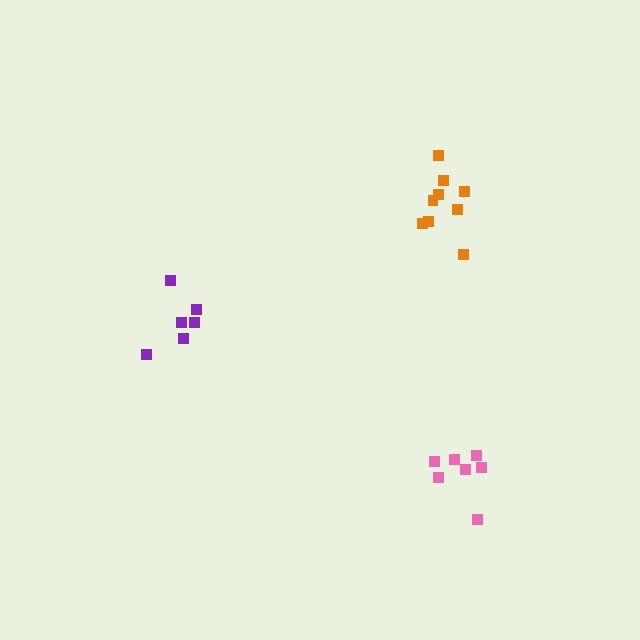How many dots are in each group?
Group 1: 10 dots, Group 2: 6 dots, Group 3: 7 dots (23 total).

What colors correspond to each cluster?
The clusters are colored: orange, purple, pink.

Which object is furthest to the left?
The purple cluster is leftmost.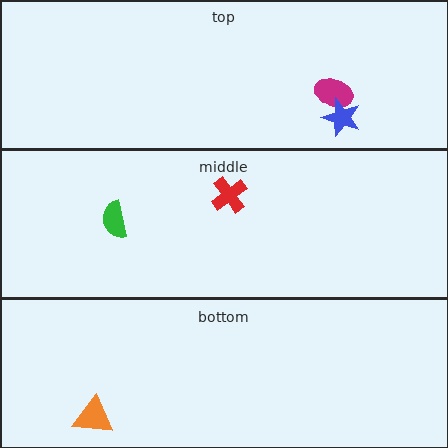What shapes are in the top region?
The magenta ellipse, the blue star.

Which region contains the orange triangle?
The bottom region.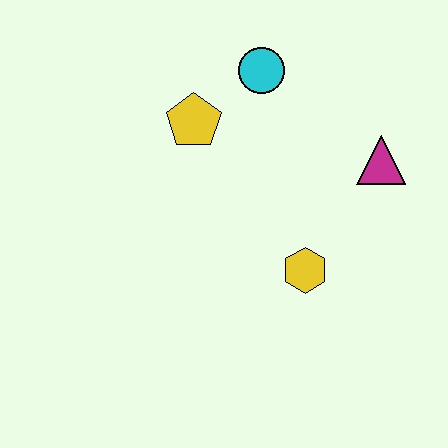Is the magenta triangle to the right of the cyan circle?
Yes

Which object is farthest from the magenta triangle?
The yellow pentagon is farthest from the magenta triangle.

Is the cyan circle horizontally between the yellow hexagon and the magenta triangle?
No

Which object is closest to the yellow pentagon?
The cyan circle is closest to the yellow pentagon.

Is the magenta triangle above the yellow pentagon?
No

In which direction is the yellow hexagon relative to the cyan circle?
The yellow hexagon is below the cyan circle.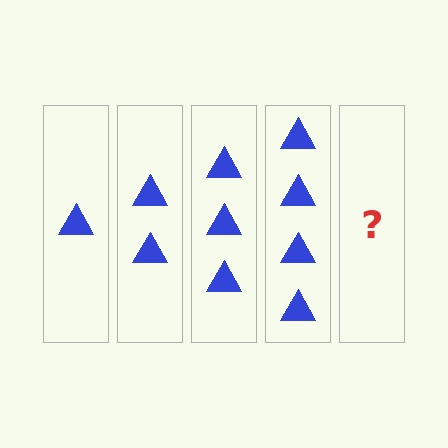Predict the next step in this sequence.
The next step is 5 triangles.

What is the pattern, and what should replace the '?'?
The pattern is that each step adds one more triangle. The '?' should be 5 triangles.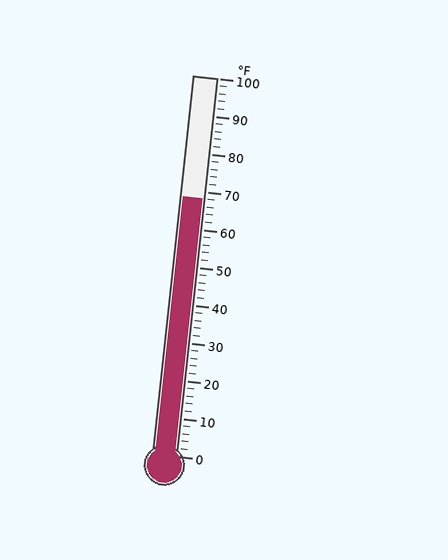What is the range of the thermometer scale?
The thermometer scale ranges from 0°F to 100°F.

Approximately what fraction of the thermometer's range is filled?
The thermometer is filled to approximately 70% of its range.